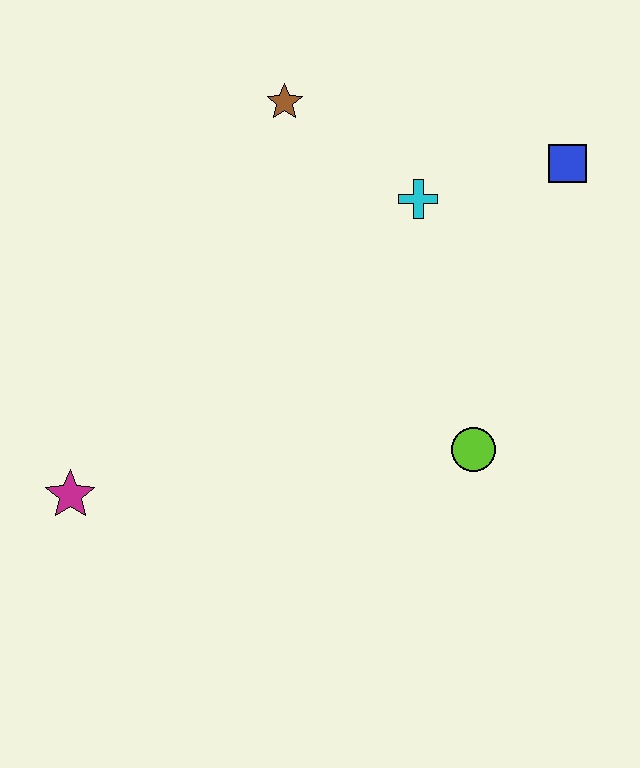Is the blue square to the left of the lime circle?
No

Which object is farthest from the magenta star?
The blue square is farthest from the magenta star.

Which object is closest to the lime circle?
The cyan cross is closest to the lime circle.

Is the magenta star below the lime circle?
Yes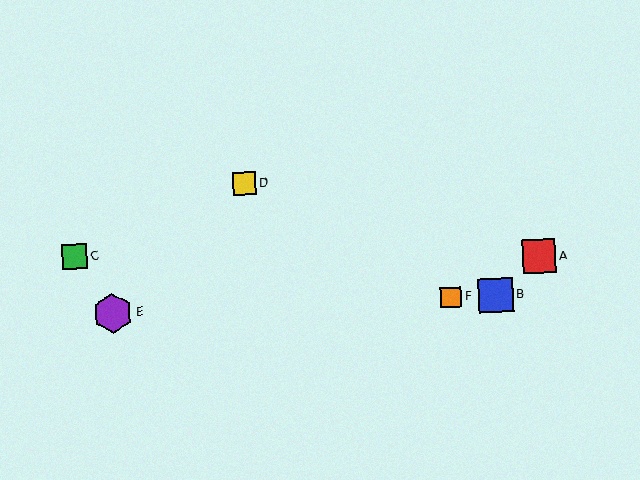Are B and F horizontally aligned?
Yes, both are at y≈295.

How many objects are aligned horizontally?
3 objects (B, E, F) are aligned horizontally.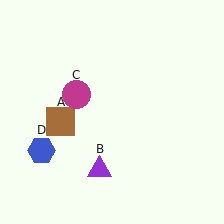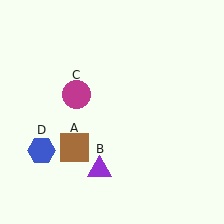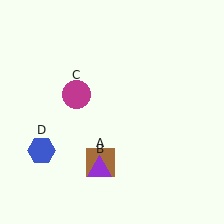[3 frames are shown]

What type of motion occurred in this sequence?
The brown square (object A) rotated counterclockwise around the center of the scene.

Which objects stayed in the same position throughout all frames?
Purple triangle (object B) and magenta circle (object C) and blue hexagon (object D) remained stationary.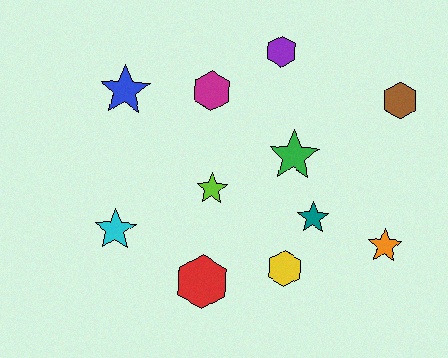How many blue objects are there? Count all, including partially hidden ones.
There is 1 blue object.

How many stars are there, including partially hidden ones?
There are 6 stars.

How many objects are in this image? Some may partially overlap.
There are 11 objects.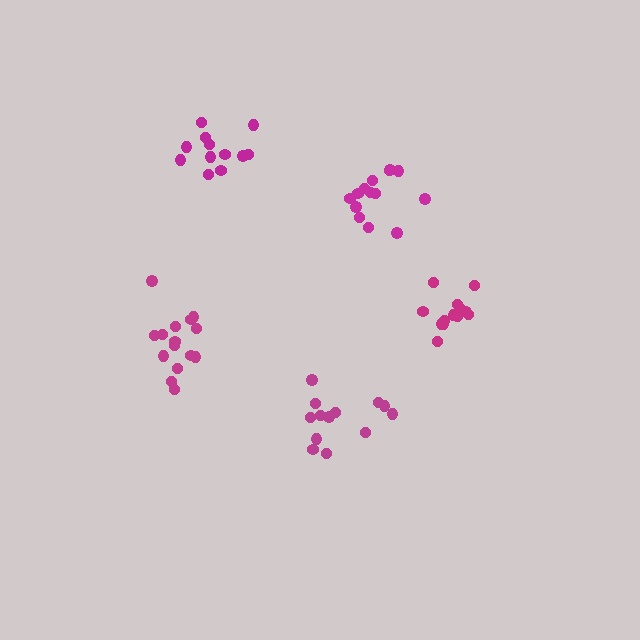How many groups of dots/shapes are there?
There are 5 groups.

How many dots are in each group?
Group 1: 13 dots, Group 2: 14 dots, Group 3: 15 dots, Group 4: 12 dots, Group 5: 13 dots (67 total).